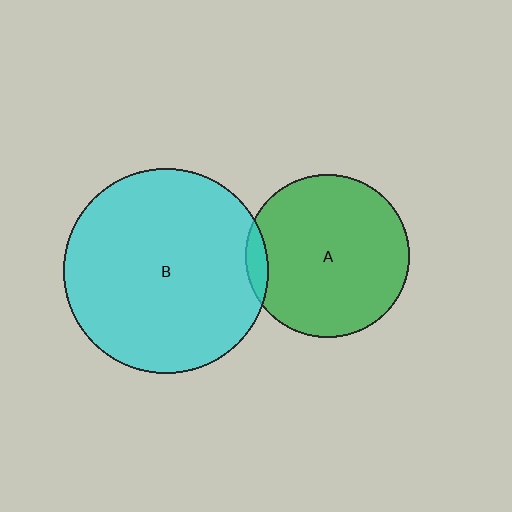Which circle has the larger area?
Circle B (cyan).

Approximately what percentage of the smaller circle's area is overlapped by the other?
Approximately 5%.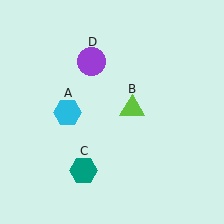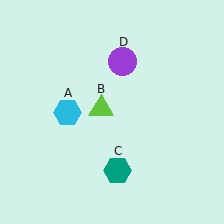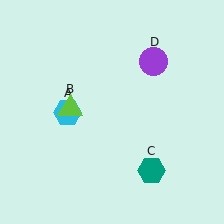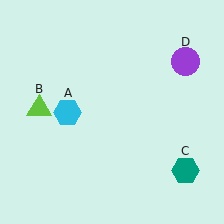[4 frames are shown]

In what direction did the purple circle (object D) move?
The purple circle (object D) moved right.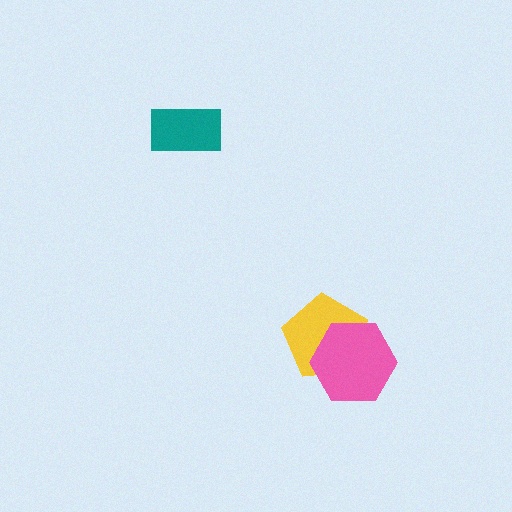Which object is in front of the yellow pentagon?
The pink hexagon is in front of the yellow pentagon.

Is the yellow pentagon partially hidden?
Yes, it is partially covered by another shape.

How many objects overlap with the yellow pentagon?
1 object overlaps with the yellow pentagon.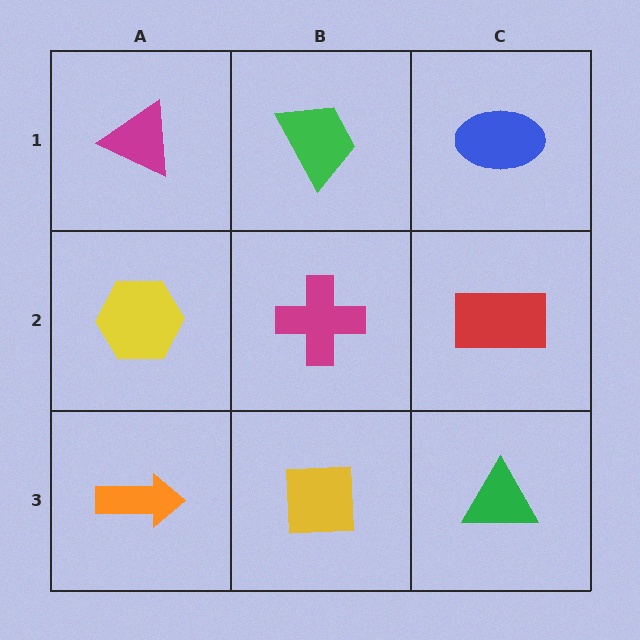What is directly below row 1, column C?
A red rectangle.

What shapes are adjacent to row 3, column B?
A magenta cross (row 2, column B), an orange arrow (row 3, column A), a green triangle (row 3, column C).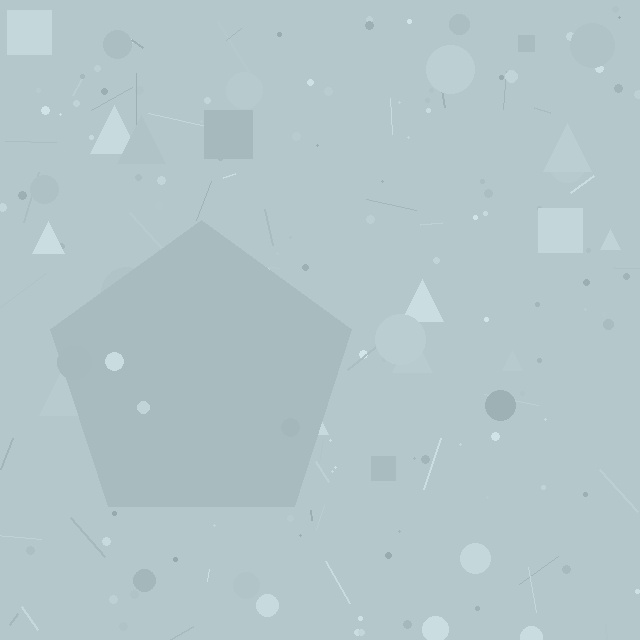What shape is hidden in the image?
A pentagon is hidden in the image.